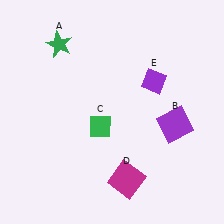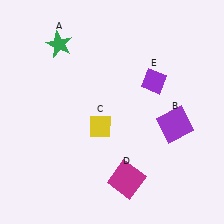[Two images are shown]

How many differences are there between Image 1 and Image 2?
There is 1 difference between the two images.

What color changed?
The diamond (C) changed from green in Image 1 to yellow in Image 2.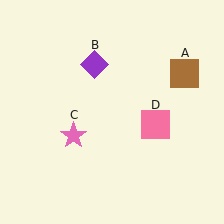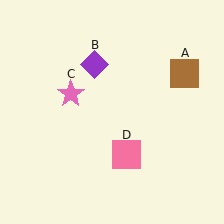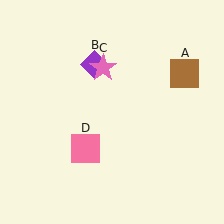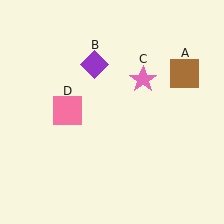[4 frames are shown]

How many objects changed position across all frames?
2 objects changed position: pink star (object C), pink square (object D).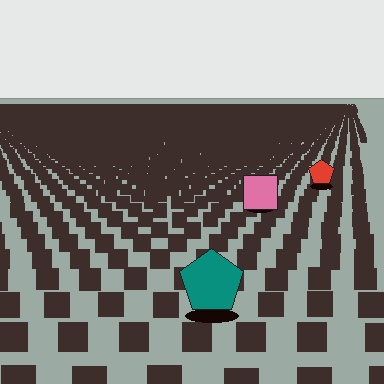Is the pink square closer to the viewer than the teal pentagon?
No. The teal pentagon is closer — you can tell from the texture gradient: the ground texture is coarser near it.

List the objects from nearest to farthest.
From nearest to farthest: the teal pentagon, the pink square, the red pentagon.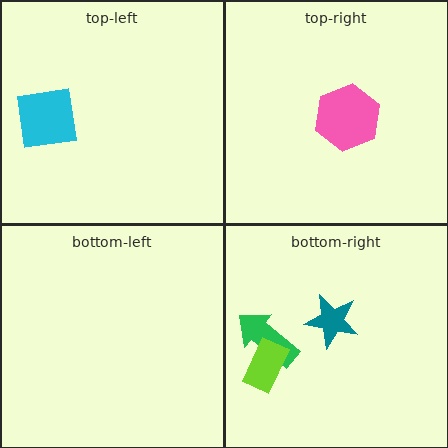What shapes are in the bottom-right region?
The green arrow, the teal star, the lime rectangle.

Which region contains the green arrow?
The bottom-right region.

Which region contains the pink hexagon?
The top-right region.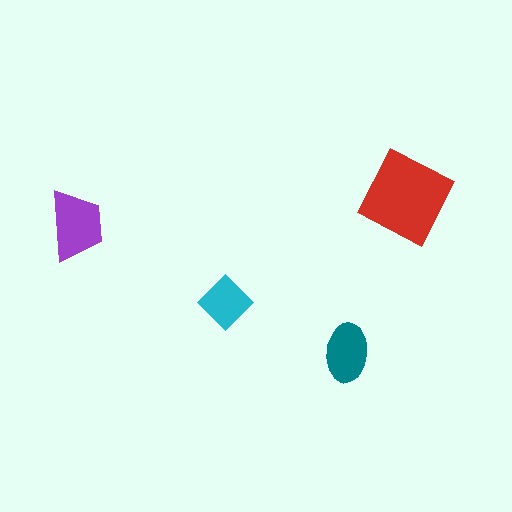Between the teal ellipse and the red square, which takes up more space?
The red square.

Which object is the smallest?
The cyan diamond.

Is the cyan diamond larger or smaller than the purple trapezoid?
Smaller.